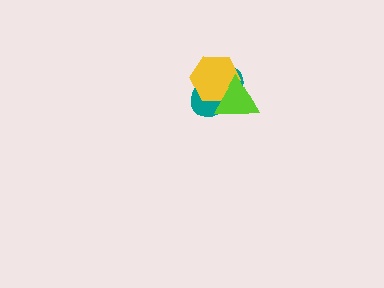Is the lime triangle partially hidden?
No, no other shape covers it.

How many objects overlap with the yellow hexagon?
2 objects overlap with the yellow hexagon.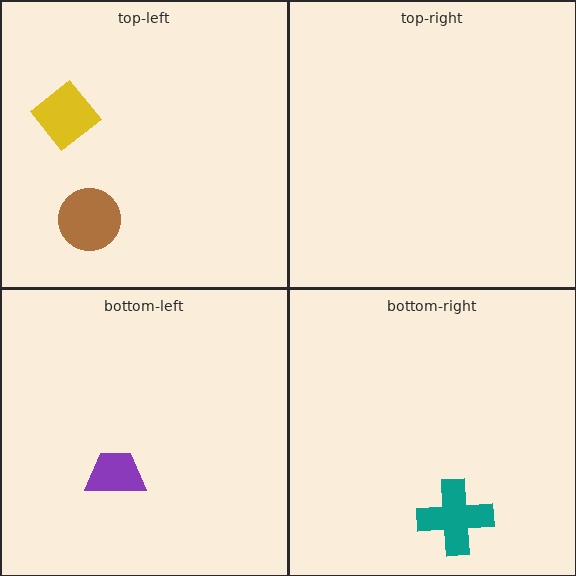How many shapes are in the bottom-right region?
1.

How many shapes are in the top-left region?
2.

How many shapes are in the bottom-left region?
1.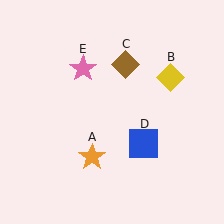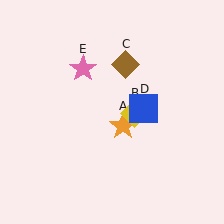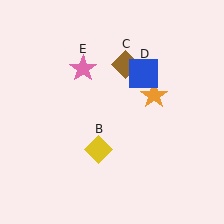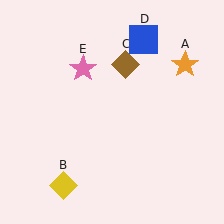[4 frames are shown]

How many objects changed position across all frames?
3 objects changed position: orange star (object A), yellow diamond (object B), blue square (object D).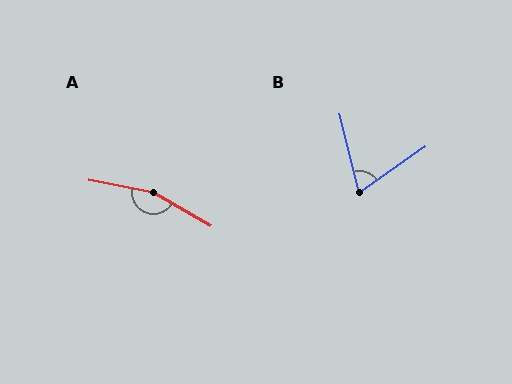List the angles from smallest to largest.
B (69°), A (161°).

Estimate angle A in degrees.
Approximately 161 degrees.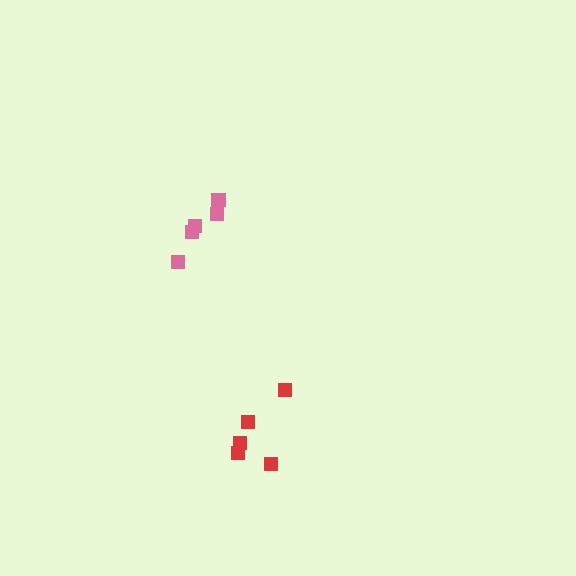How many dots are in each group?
Group 1: 5 dots, Group 2: 5 dots (10 total).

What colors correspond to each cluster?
The clusters are colored: pink, red.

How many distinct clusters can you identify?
There are 2 distinct clusters.